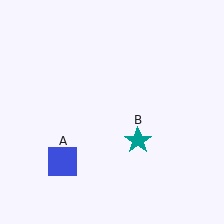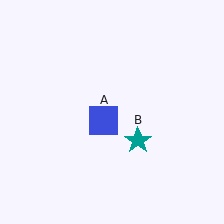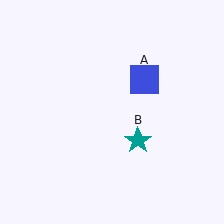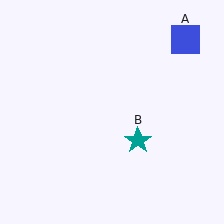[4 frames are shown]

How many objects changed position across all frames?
1 object changed position: blue square (object A).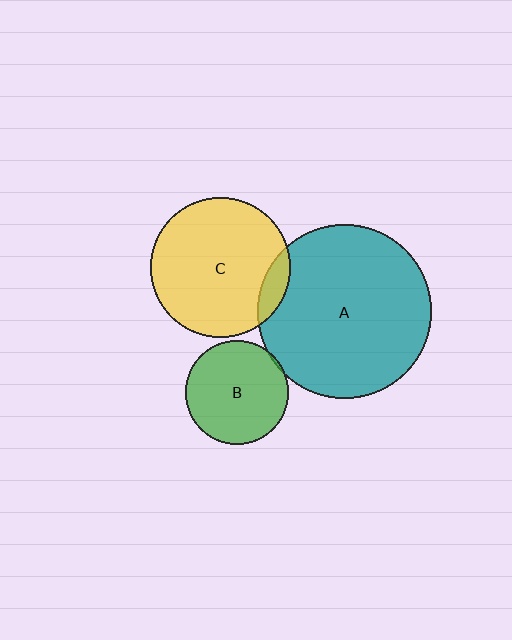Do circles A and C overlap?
Yes.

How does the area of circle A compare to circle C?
Approximately 1.5 times.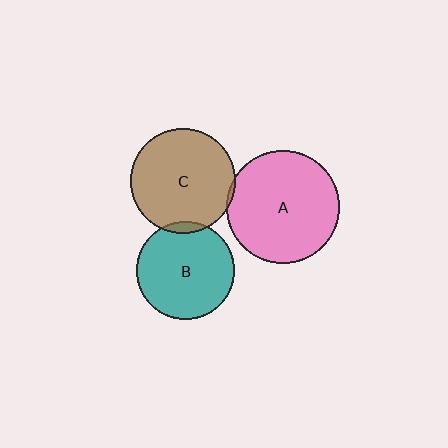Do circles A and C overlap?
Yes.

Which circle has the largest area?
Circle A (pink).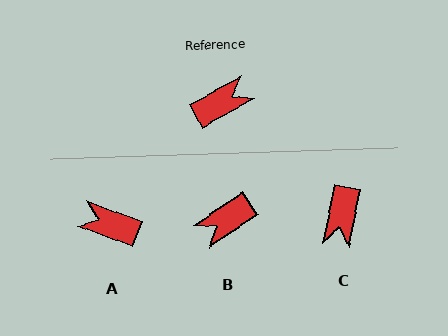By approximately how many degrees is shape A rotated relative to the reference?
Approximately 131 degrees counter-clockwise.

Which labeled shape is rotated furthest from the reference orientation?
B, about 175 degrees away.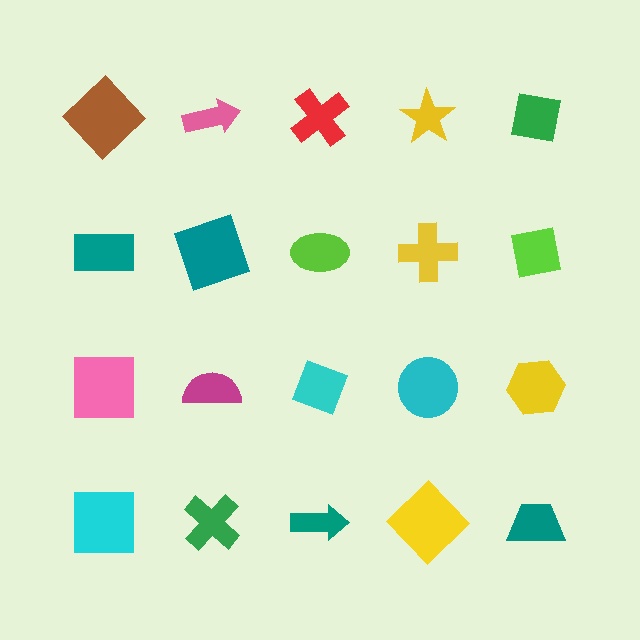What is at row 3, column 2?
A magenta semicircle.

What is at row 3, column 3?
A cyan diamond.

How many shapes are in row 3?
5 shapes.